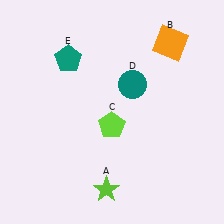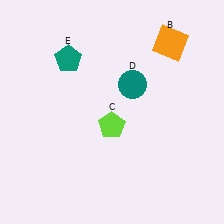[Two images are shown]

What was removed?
The lime star (A) was removed in Image 2.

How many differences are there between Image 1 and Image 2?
There is 1 difference between the two images.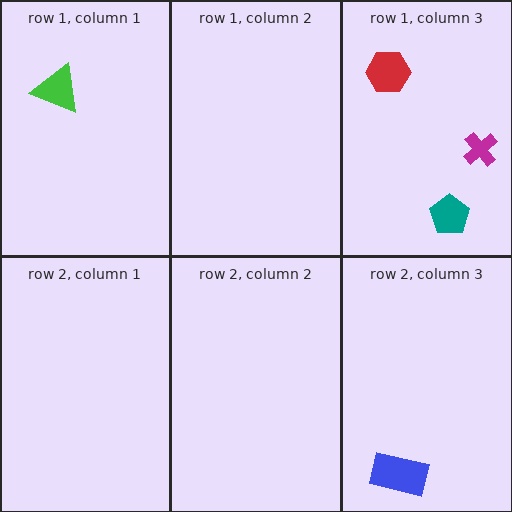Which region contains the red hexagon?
The row 1, column 3 region.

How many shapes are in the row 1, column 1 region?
1.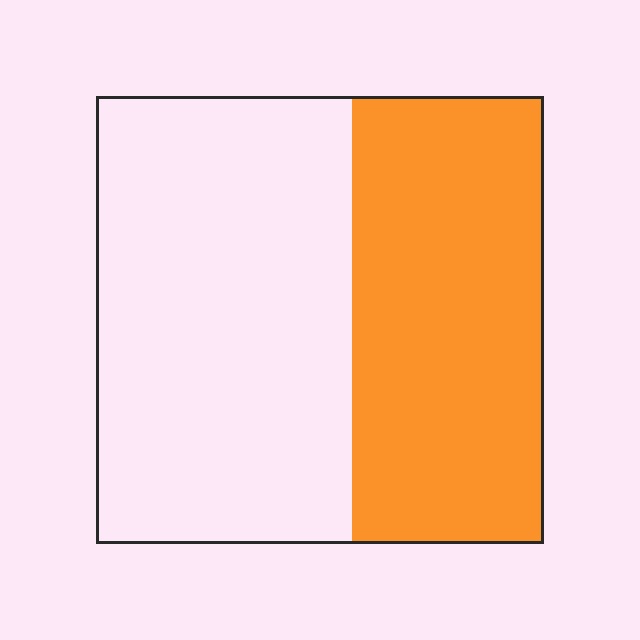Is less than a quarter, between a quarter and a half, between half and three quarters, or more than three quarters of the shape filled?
Between a quarter and a half.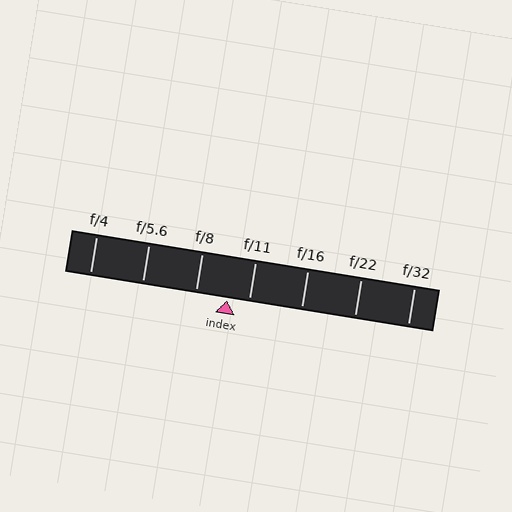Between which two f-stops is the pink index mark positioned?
The index mark is between f/8 and f/11.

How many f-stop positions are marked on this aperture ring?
There are 7 f-stop positions marked.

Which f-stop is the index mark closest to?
The index mark is closest to f/11.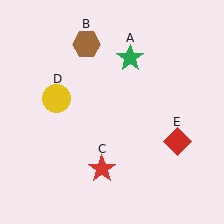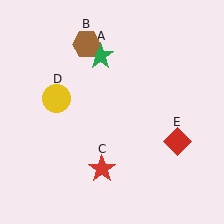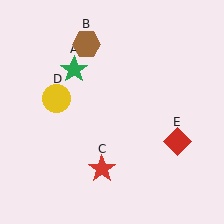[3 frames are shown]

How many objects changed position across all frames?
1 object changed position: green star (object A).